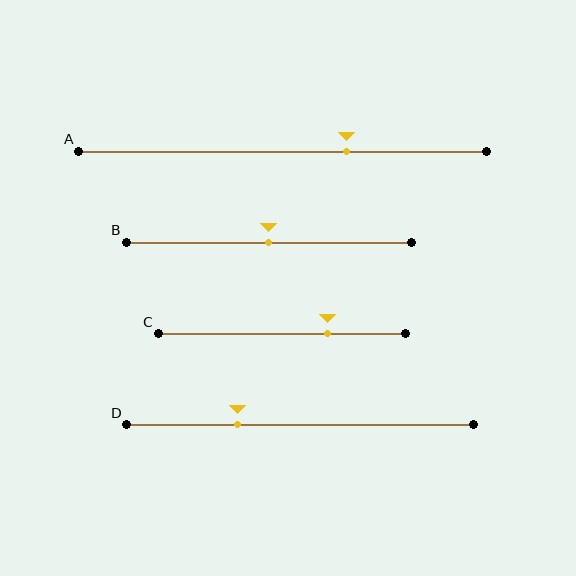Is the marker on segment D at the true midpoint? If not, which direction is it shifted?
No, the marker on segment D is shifted to the left by about 18% of the segment length.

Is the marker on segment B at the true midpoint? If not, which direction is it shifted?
Yes, the marker on segment B is at the true midpoint.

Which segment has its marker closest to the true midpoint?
Segment B has its marker closest to the true midpoint.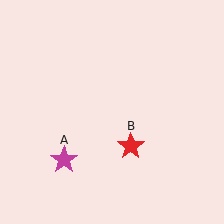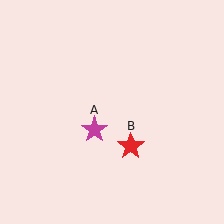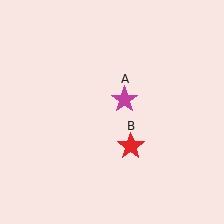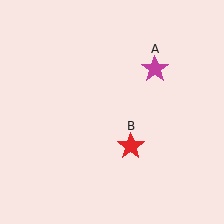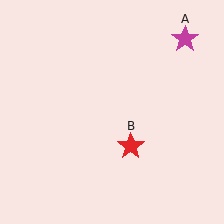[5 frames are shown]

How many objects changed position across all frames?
1 object changed position: magenta star (object A).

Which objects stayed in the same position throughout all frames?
Red star (object B) remained stationary.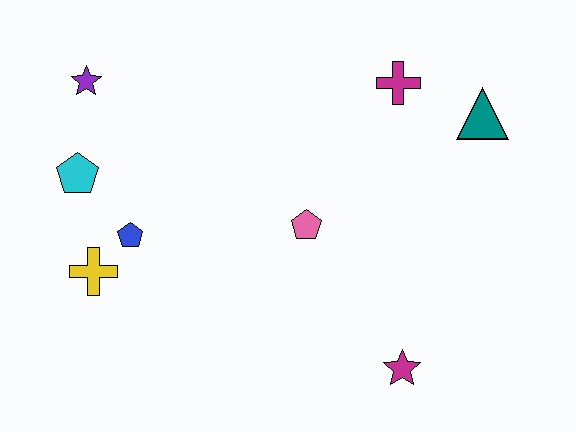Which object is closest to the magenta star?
The pink pentagon is closest to the magenta star.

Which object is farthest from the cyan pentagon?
The teal triangle is farthest from the cyan pentagon.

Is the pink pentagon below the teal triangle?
Yes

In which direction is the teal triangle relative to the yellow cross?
The teal triangle is to the right of the yellow cross.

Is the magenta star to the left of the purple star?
No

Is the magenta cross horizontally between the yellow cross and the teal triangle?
Yes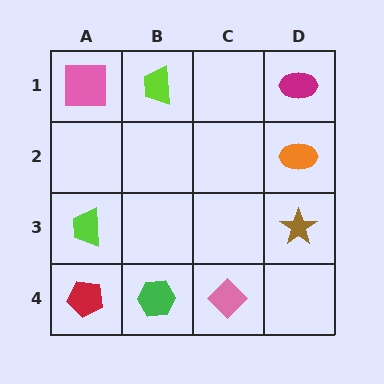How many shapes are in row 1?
3 shapes.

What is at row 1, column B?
A lime trapezoid.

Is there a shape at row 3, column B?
No, that cell is empty.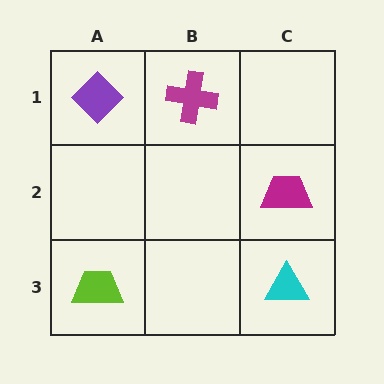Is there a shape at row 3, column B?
No, that cell is empty.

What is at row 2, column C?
A magenta trapezoid.